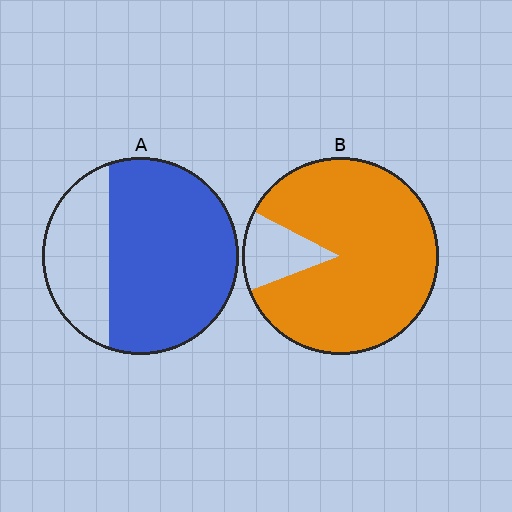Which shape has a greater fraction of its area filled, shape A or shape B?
Shape B.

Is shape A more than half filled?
Yes.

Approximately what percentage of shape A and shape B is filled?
A is approximately 70% and B is approximately 85%.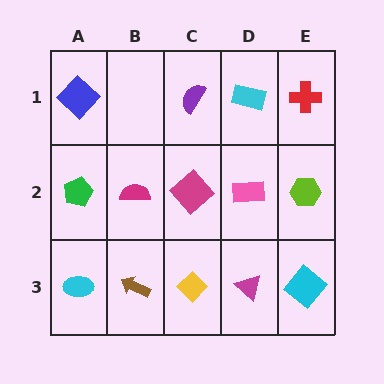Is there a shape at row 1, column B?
No, that cell is empty.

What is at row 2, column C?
A magenta diamond.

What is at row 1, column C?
A purple semicircle.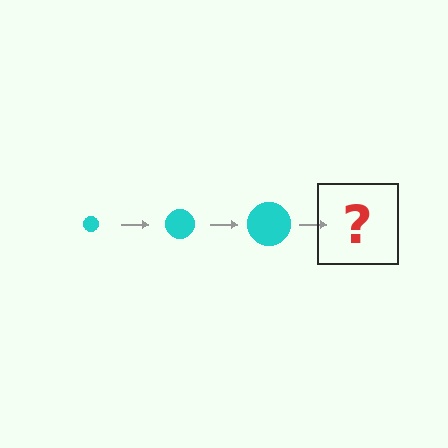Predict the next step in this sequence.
The next step is a cyan circle, larger than the previous one.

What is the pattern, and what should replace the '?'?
The pattern is that the circle gets progressively larger each step. The '?' should be a cyan circle, larger than the previous one.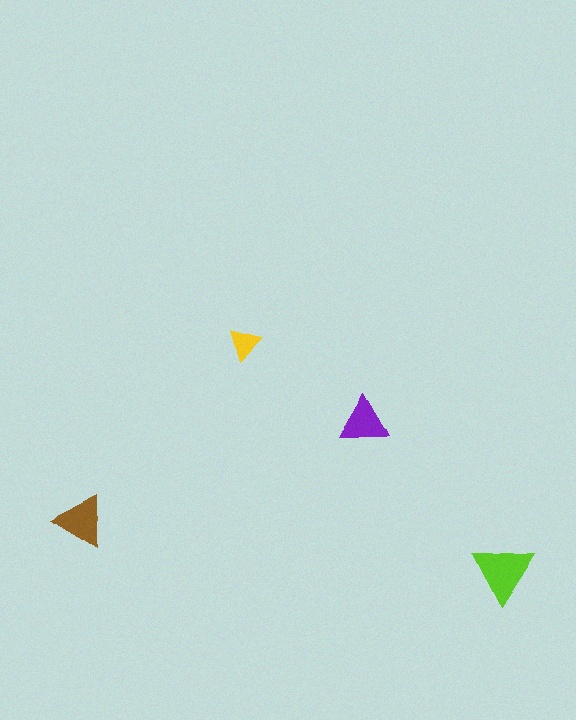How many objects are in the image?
There are 4 objects in the image.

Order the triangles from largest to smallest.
the lime one, the brown one, the purple one, the yellow one.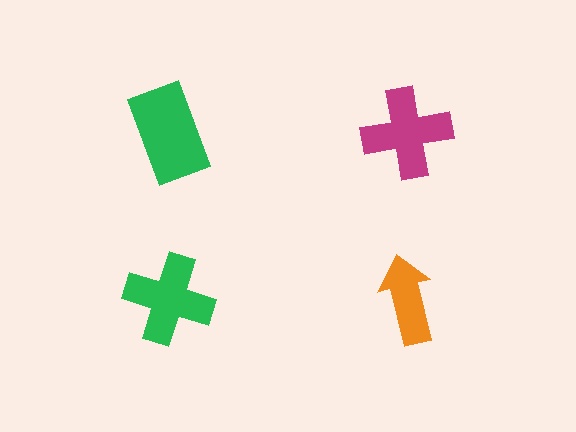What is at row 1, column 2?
A magenta cross.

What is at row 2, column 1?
A green cross.